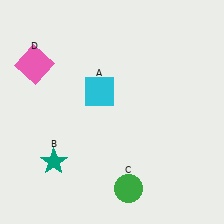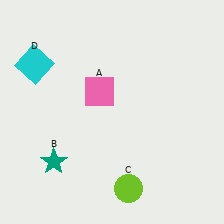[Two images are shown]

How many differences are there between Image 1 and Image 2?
There are 3 differences between the two images.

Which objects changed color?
A changed from cyan to pink. C changed from green to lime. D changed from pink to cyan.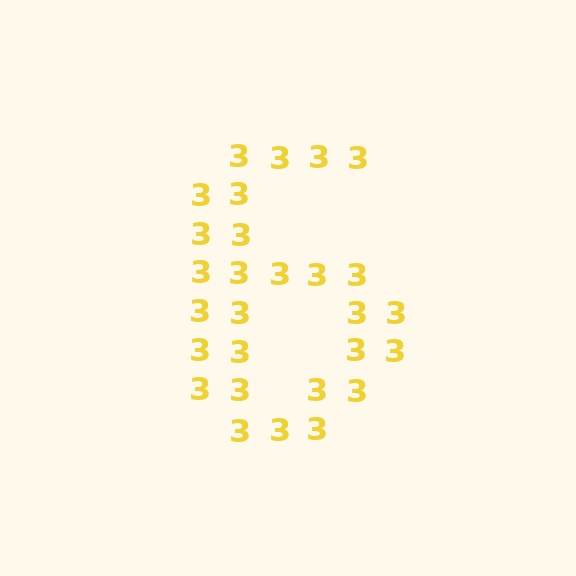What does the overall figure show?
The overall figure shows the digit 6.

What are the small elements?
The small elements are digit 3's.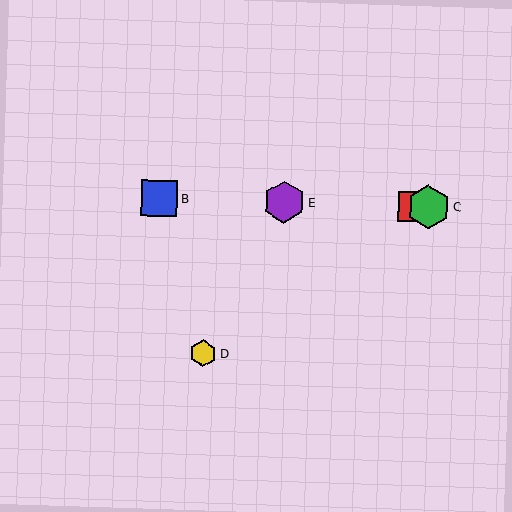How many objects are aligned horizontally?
4 objects (A, B, C, E) are aligned horizontally.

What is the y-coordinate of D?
Object D is at y≈353.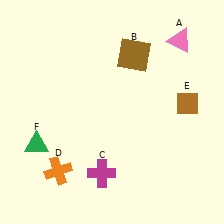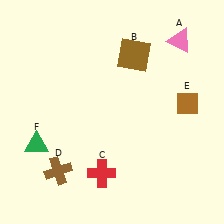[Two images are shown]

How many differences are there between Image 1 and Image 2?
There are 2 differences between the two images.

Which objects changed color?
C changed from magenta to red. D changed from orange to brown.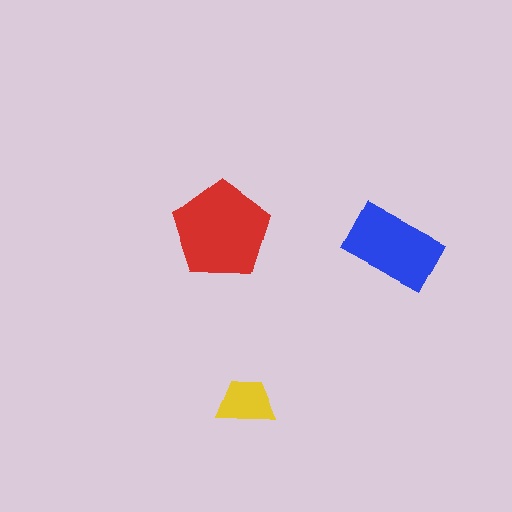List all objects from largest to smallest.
The red pentagon, the blue rectangle, the yellow trapezoid.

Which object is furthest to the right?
The blue rectangle is rightmost.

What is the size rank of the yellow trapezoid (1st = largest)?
3rd.